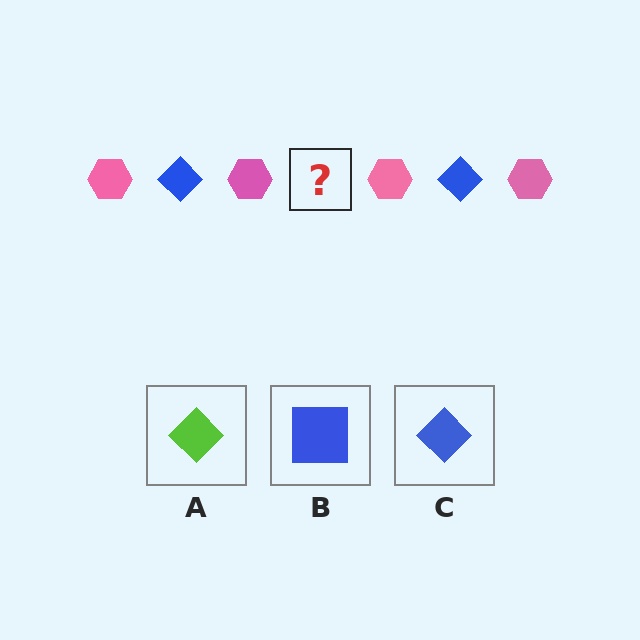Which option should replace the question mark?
Option C.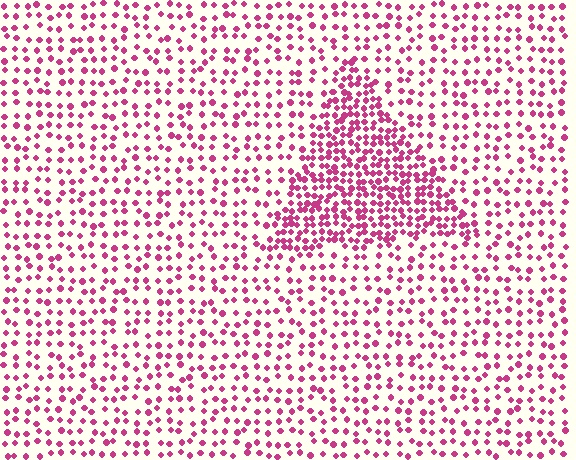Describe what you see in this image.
The image contains small magenta elements arranged at two different densities. A triangle-shaped region is visible where the elements are more densely packed than the surrounding area.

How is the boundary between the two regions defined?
The boundary is defined by a change in element density (approximately 2.2x ratio). All elements are the same color, size, and shape.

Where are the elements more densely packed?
The elements are more densely packed inside the triangle boundary.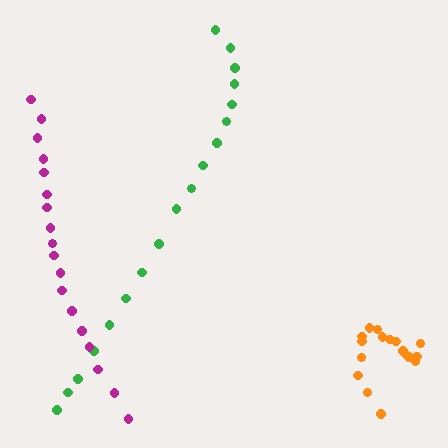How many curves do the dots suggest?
There are 3 distinct paths.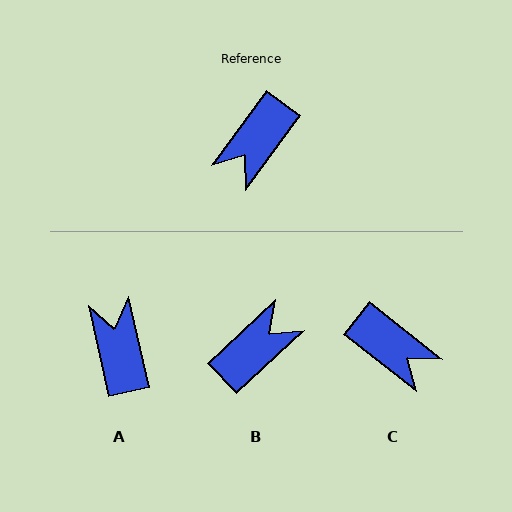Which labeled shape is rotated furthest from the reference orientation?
B, about 169 degrees away.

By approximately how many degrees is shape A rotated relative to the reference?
Approximately 131 degrees clockwise.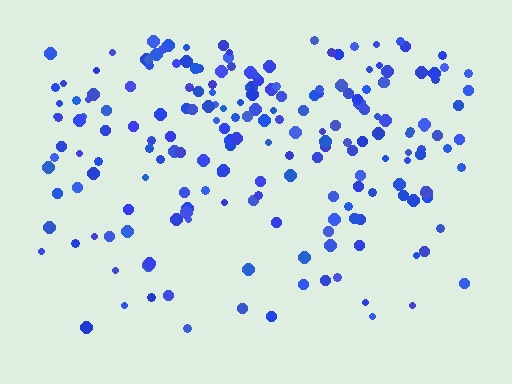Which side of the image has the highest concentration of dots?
The top.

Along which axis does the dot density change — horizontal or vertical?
Vertical.